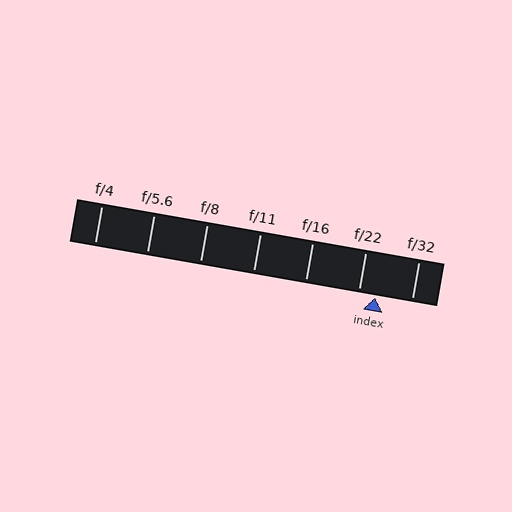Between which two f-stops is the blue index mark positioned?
The index mark is between f/22 and f/32.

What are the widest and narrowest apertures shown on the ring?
The widest aperture shown is f/4 and the narrowest is f/32.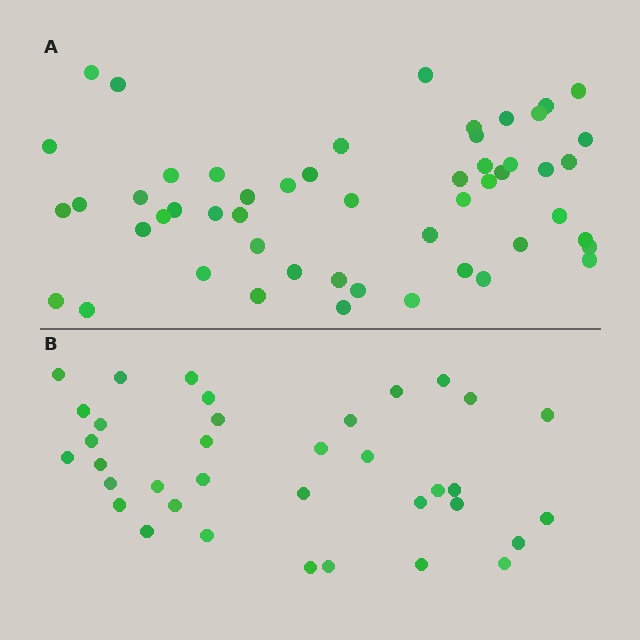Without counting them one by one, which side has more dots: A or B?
Region A (the top region) has more dots.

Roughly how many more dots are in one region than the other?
Region A has approximately 15 more dots than region B.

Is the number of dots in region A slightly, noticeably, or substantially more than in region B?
Region A has noticeably more, but not dramatically so. The ratio is roughly 1.4 to 1.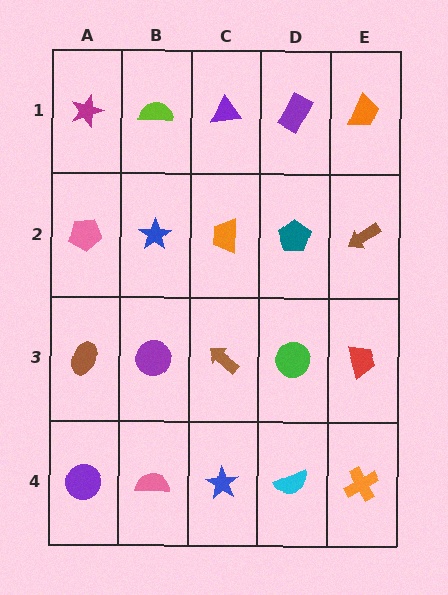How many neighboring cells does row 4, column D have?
3.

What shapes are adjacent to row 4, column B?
A purple circle (row 3, column B), a purple circle (row 4, column A), a blue star (row 4, column C).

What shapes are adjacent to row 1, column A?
A pink pentagon (row 2, column A), a lime semicircle (row 1, column B).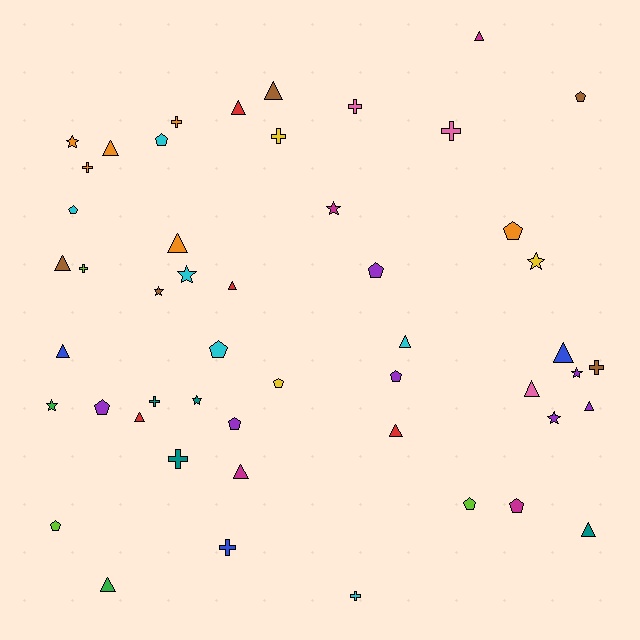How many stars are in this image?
There are 9 stars.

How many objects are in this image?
There are 50 objects.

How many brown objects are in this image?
There are 5 brown objects.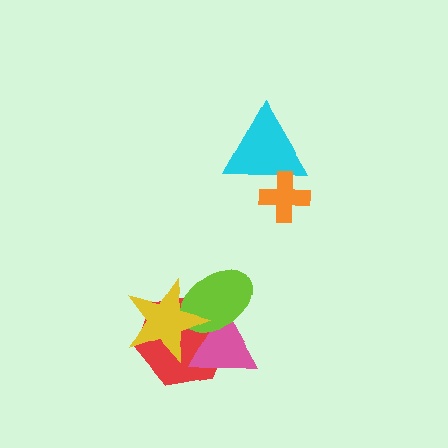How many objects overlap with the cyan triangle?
1 object overlaps with the cyan triangle.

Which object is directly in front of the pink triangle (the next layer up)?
The lime ellipse is directly in front of the pink triangle.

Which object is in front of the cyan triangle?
The orange cross is in front of the cyan triangle.